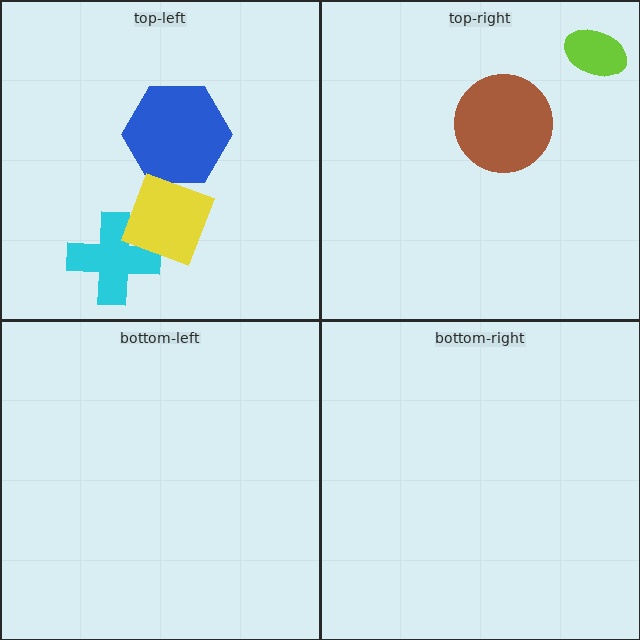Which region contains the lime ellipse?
The top-right region.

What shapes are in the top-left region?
The blue hexagon, the cyan cross, the yellow diamond.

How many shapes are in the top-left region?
3.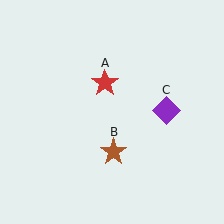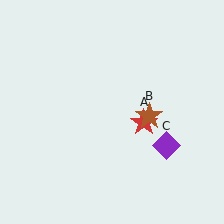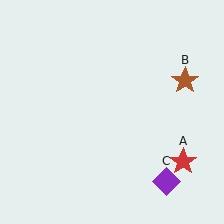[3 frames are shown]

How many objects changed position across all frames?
3 objects changed position: red star (object A), brown star (object B), purple diamond (object C).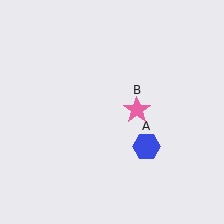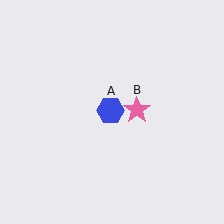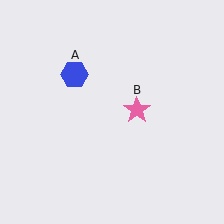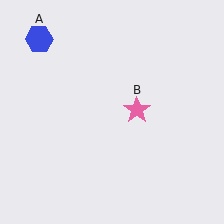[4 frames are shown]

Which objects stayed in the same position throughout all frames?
Pink star (object B) remained stationary.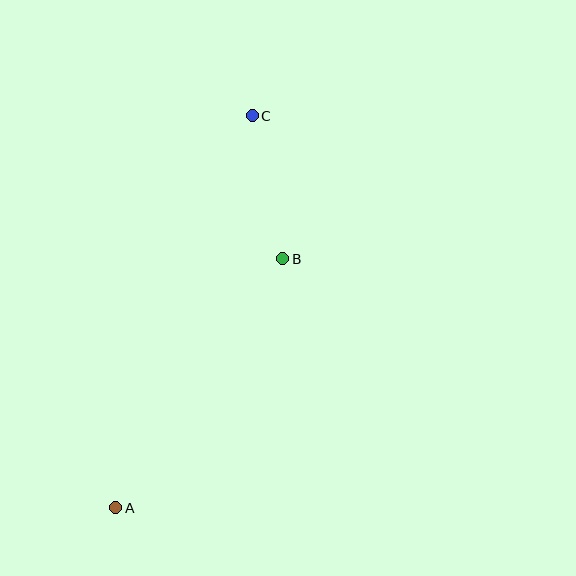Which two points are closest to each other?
Points B and C are closest to each other.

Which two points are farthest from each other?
Points A and C are farthest from each other.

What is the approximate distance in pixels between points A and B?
The distance between A and B is approximately 300 pixels.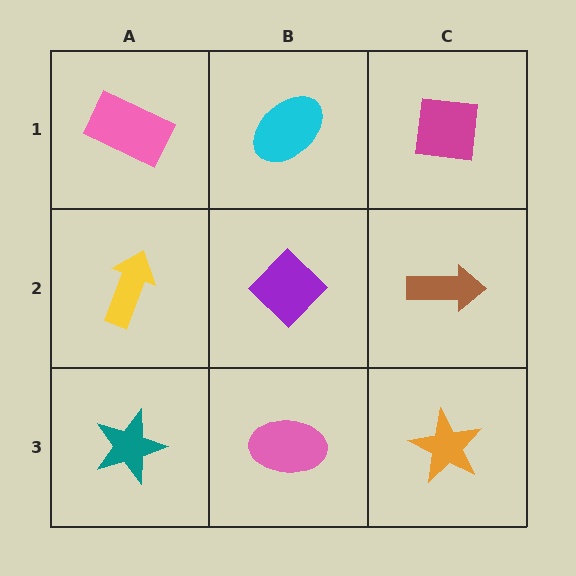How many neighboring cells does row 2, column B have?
4.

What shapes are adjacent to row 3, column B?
A purple diamond (row 2, column B), a teal star (row 3, column A), an orange star (row 3, column C).